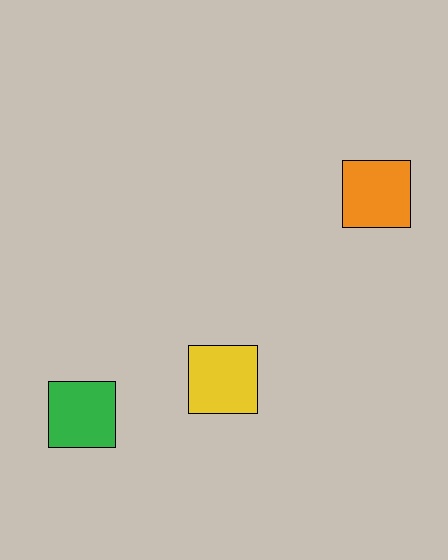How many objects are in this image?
There are 3 objects.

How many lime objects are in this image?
There are no lime objects.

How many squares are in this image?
There are 3 squares.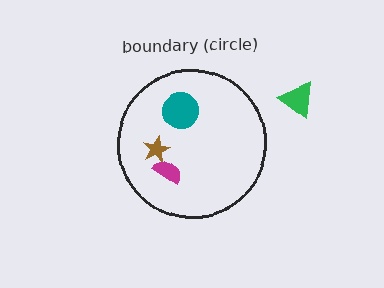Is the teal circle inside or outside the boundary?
Inside.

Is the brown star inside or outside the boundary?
Inside.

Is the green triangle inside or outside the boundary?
Outside.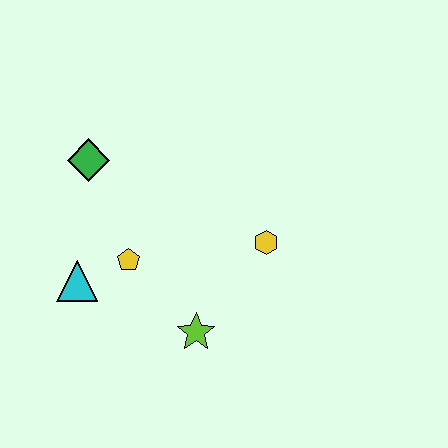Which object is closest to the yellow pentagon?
The cyan triangle is closest to the yellow pentagon.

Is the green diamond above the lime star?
Yes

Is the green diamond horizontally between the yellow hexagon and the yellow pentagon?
No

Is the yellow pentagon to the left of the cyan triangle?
No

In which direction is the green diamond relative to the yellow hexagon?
The green diamond is to the left of the yellow hexagon.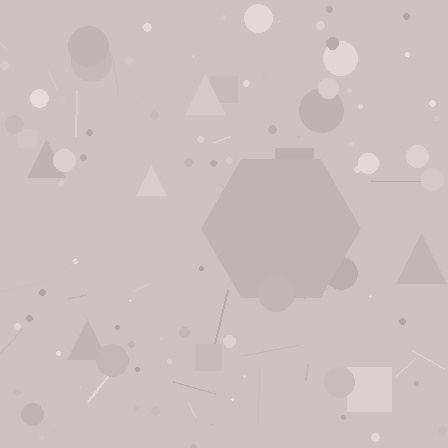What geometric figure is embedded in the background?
A hexagon is embedded in the background.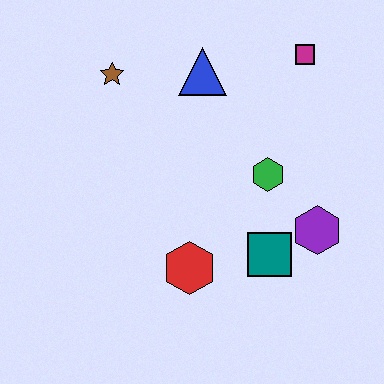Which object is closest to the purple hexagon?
The teal square is closest to the purple hexagon.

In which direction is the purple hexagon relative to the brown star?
The purple hexagon is to the right of the brown star.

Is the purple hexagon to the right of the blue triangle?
Yes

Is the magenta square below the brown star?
No